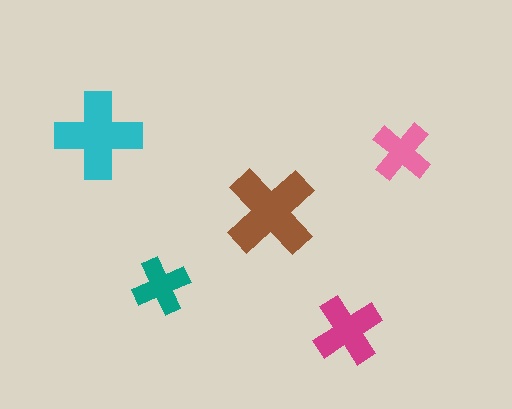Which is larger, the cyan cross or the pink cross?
The cyan one.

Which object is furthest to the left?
The cyan cross is leftmost.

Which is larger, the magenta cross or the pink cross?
The magenta one.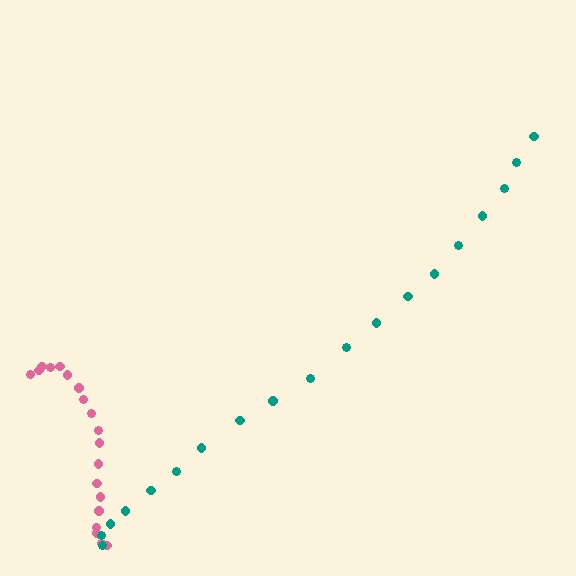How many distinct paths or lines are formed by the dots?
There are 2 distinct paths.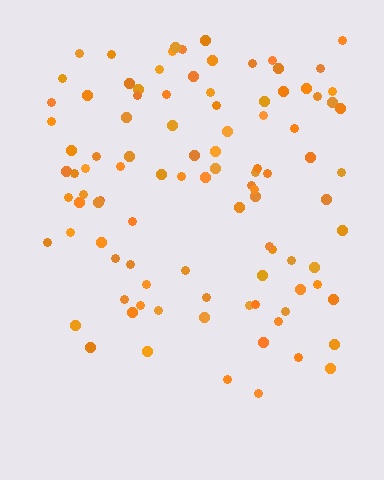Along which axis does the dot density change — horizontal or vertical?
Vertical.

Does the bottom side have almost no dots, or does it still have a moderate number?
Still a moderate number, just noticeably fewer than the top.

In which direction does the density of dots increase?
From bottom to top, with the top side densest.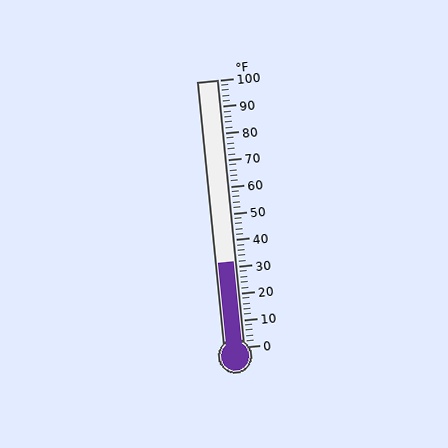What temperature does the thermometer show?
The thermometer shows approximately 32°F.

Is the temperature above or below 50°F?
The temperature is below 50°F.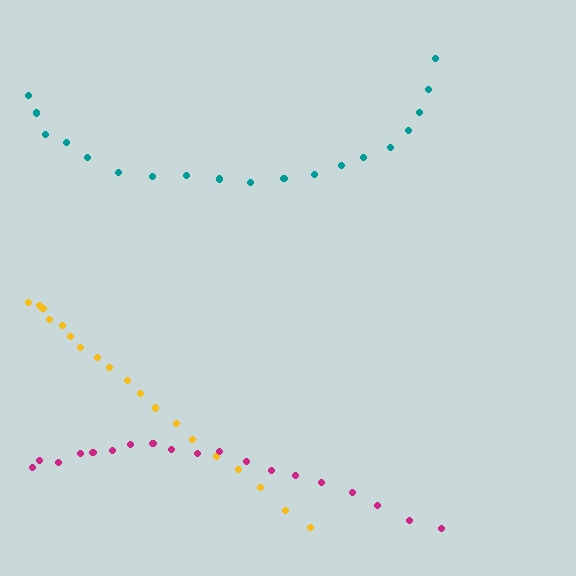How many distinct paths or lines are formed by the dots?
There are 3 distinct paths.